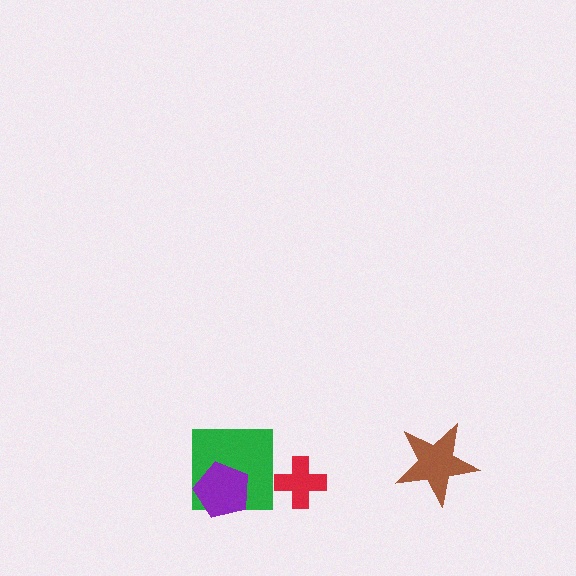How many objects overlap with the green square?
1 object overlaps with the green square.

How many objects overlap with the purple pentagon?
1 object overlaps with the purple pentagon.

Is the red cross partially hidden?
No, no other shape covers it.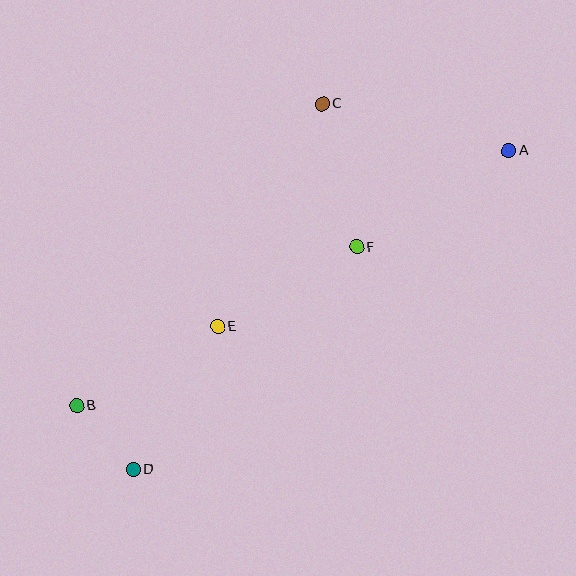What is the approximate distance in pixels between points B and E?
The distance between B and E is approximately 162 pixels.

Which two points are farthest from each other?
Points A and B are farthest from each other.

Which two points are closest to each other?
Points B and D are closest to each other.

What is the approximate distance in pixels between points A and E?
The distance between A and E is approximately 340 pixels.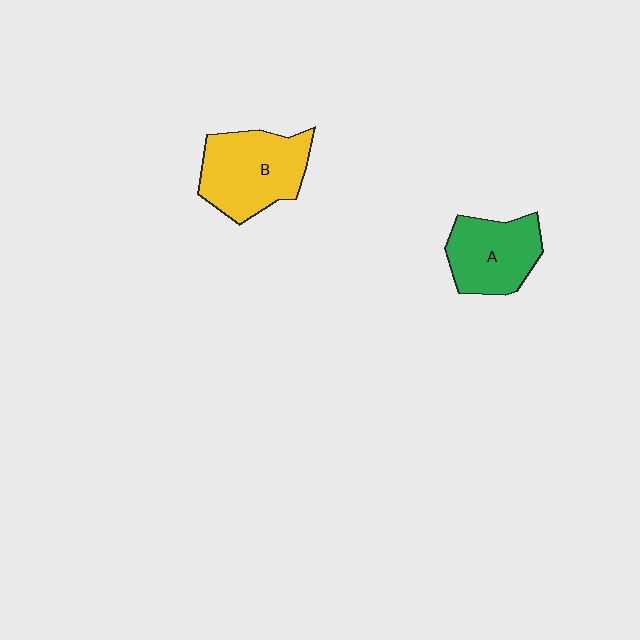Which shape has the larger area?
Shape B (yellow).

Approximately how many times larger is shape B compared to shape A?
Approximately 1.2 times.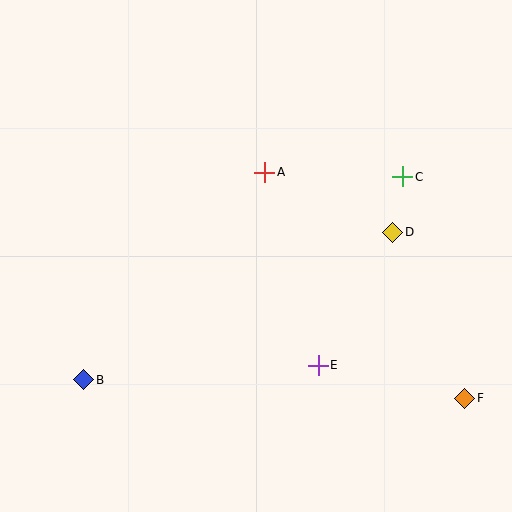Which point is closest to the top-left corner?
Point A is closest to the top-left corner.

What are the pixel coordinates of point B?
Point B is at (84, 380).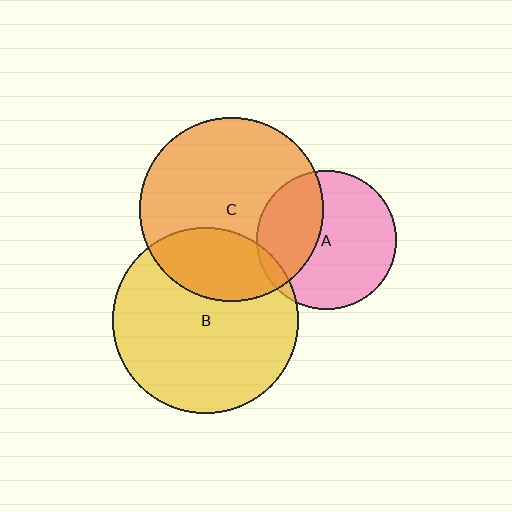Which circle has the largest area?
Circle B (yellow).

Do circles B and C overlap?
Yes.